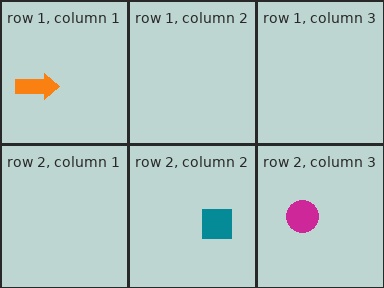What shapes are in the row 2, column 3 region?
The magenta circle.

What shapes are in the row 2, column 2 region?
The teal square.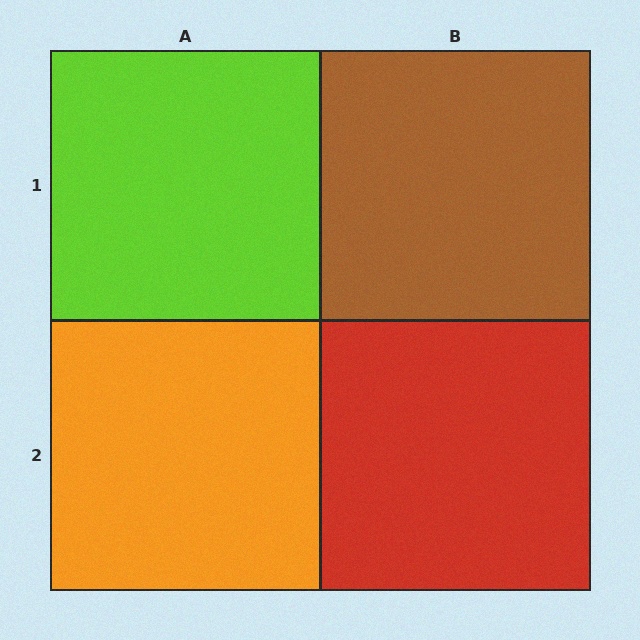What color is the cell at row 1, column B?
Brown.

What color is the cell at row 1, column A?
Lime.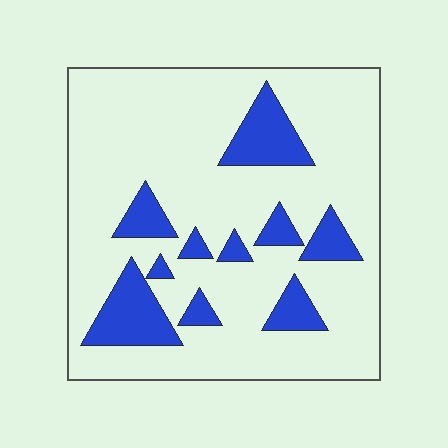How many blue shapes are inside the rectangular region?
10.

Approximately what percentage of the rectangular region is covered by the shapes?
Approximately 20%.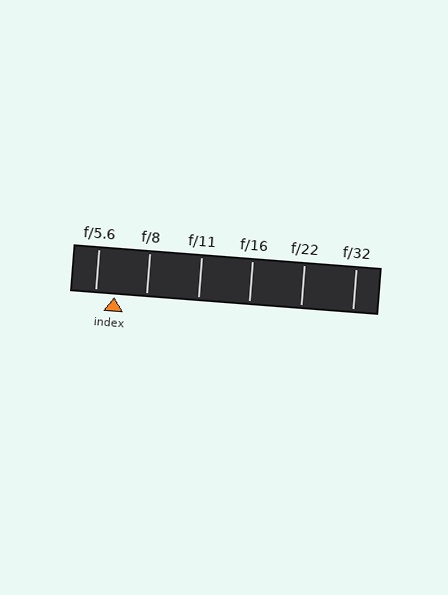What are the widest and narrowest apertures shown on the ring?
The widest aperture shown is f/5.6 and the narrowest is f/32.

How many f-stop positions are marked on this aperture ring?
There are 6 f-stop positions marked.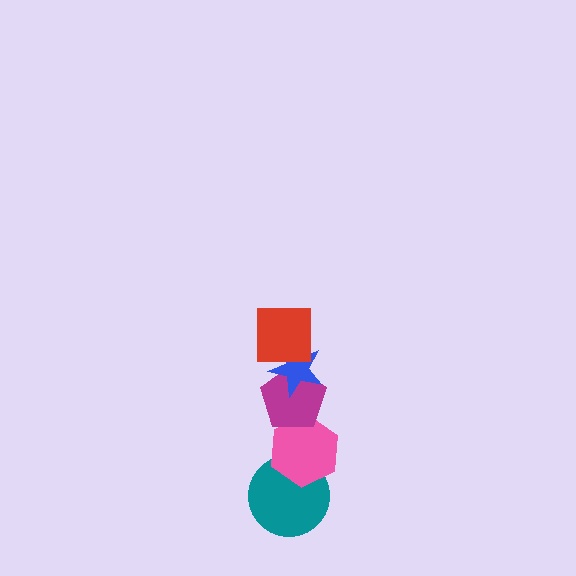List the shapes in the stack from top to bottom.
From top to bottom: the red square, the blue star, the magenta pentagon, the pink hexagon, the teal circle.